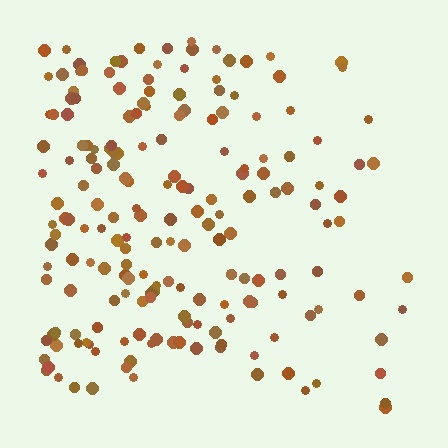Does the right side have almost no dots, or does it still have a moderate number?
Still a moderate number, just noticeably fewer than the left.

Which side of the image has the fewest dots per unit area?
The right.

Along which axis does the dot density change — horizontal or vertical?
Horizontal.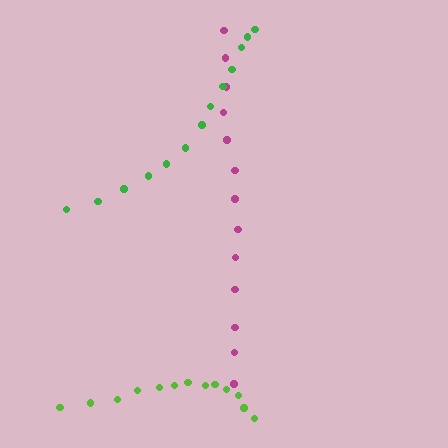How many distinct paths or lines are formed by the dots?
There are 3 distinct paths.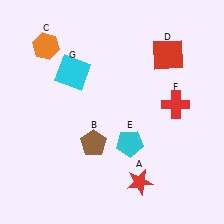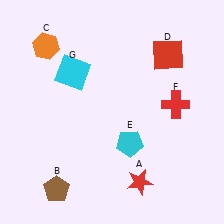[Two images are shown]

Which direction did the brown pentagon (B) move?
The brown pentagon (B) moved down.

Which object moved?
The brown pentagon (B) moved down.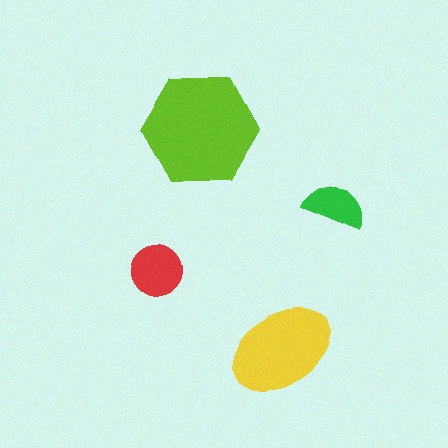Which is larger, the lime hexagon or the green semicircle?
The lime hexagon.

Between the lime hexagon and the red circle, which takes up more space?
The lime hexagon.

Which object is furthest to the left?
The red circle is leftmost.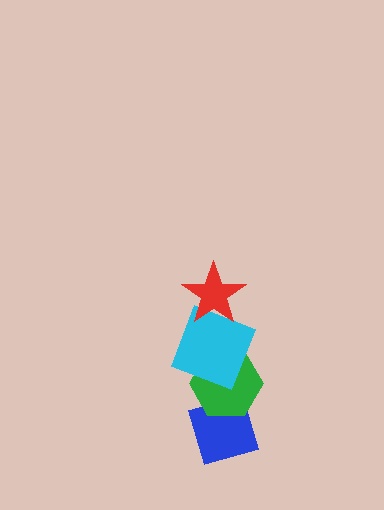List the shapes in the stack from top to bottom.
From top to bottom: the red star, the cyan square, the green hexagon, the blue diamond.